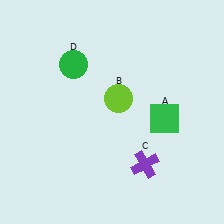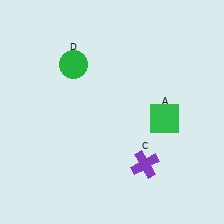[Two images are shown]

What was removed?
The lime circle (B) was removed in Image 2.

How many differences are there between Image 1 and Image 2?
There is 1 difference between the two images.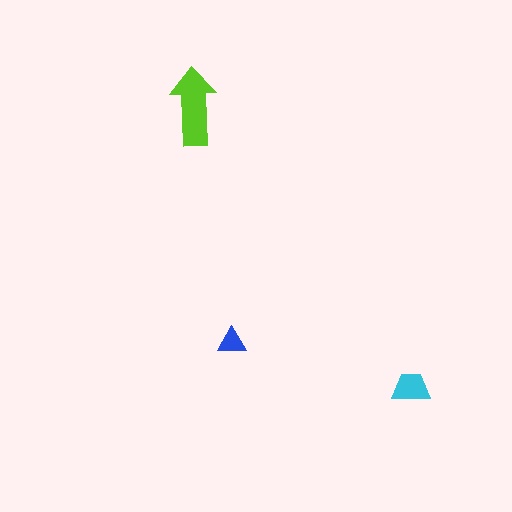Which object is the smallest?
The blue triangle.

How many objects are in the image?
There are 3 objects in the image.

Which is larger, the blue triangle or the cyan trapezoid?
The cyan trapezoid.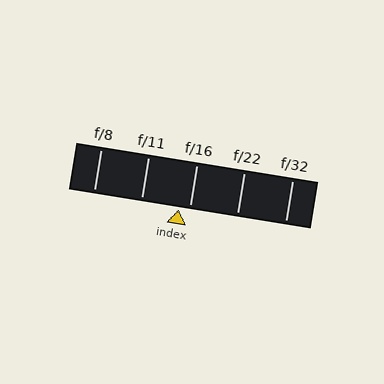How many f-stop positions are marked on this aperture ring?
There are 5 f-stop positions marked.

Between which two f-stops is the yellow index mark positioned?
The index mark is between f/11 and f/16.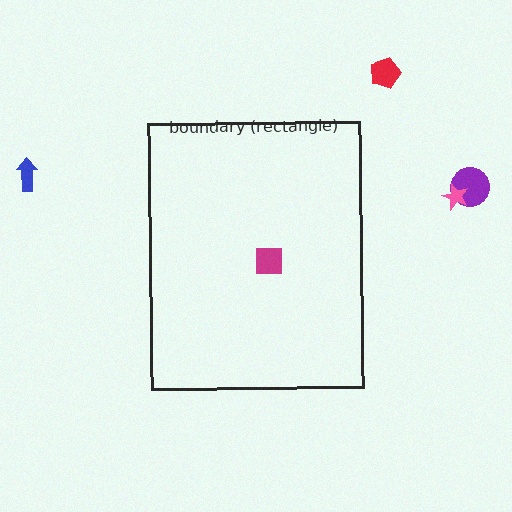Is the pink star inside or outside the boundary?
Outside.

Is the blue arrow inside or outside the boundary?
Outside.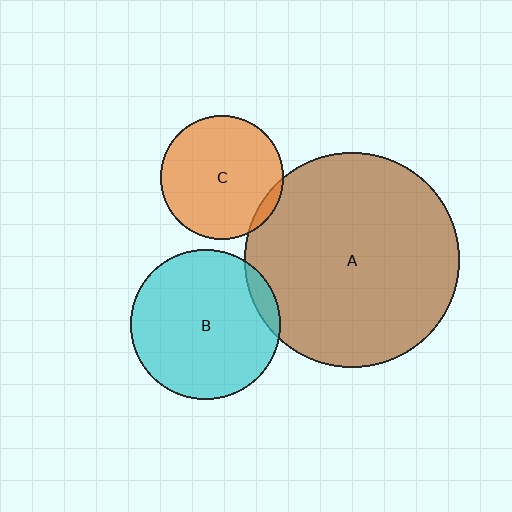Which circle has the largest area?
Circle A (brown).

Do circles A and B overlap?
Yes.